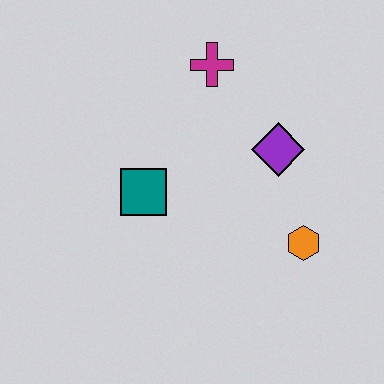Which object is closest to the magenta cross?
The purple diamond is closest to the magenta cross.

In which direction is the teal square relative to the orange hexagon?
The teal square is to the left of the orange hexagon.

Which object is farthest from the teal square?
The orange hexagon is farthest from the teal square.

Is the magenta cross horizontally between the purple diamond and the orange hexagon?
No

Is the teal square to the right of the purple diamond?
No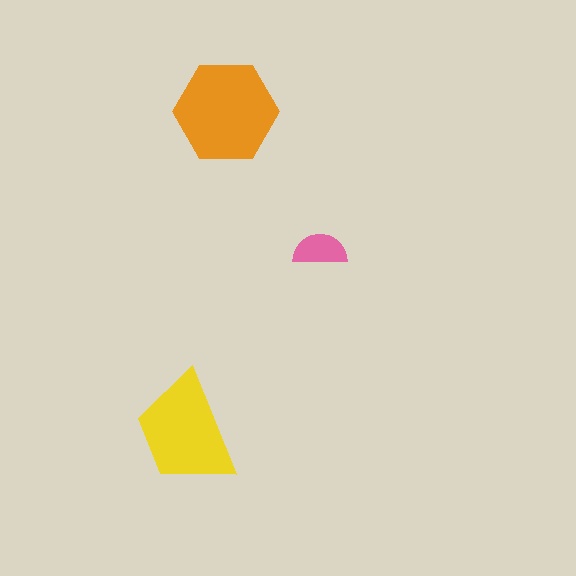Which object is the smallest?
The pink semicircle.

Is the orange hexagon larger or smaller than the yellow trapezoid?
Larger.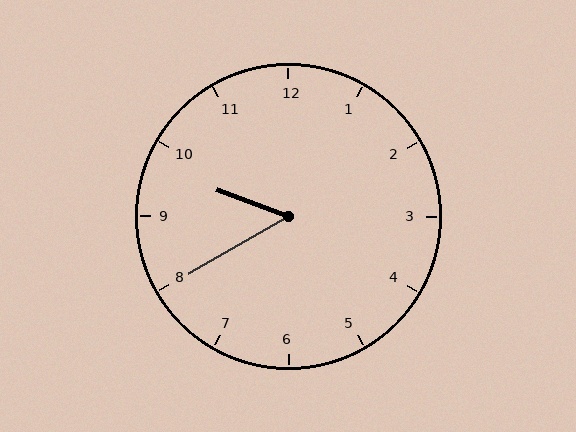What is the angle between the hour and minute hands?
Approximately 50 degrees.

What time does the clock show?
9:40.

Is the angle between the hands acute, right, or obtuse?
It is acute.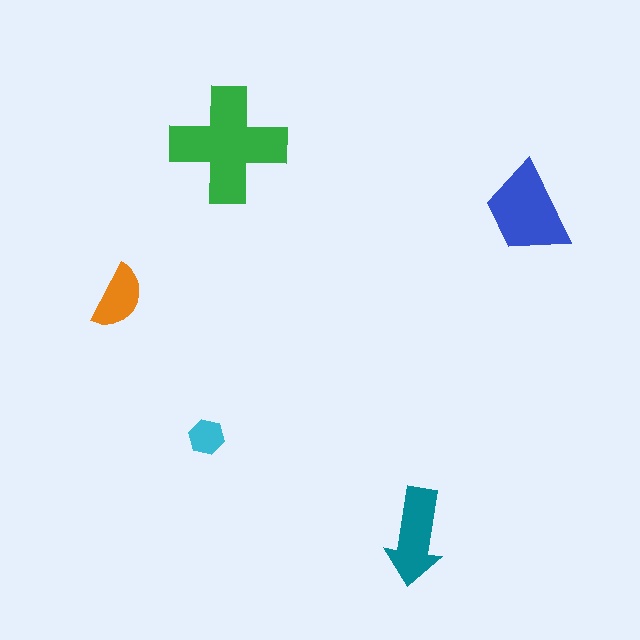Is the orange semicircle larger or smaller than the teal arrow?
Smaller.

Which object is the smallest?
The cyan hexagon.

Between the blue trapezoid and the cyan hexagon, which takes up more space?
The blue trapezoid.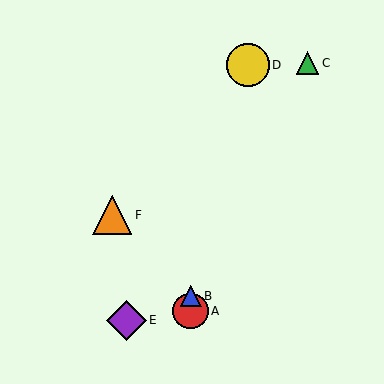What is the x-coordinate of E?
Object E is at x≈126.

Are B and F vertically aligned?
No, B is at x≈191 and F is at x≈112.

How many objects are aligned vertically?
2 objects (A, B) are aligned vertically.